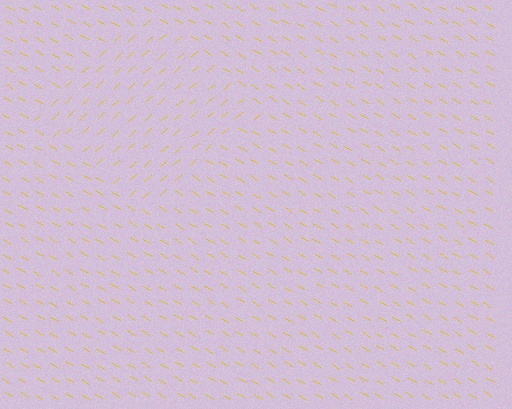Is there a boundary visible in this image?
Yes, there is a texture boundary formed by a change in line orientation.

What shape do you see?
I see a diamond.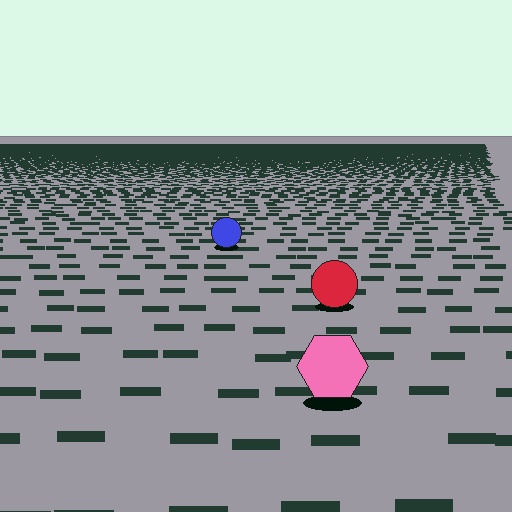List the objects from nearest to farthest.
From nearest to farthest: the pink hexagon, the red circle, the blue circle.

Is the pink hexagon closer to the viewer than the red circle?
Yes. The pink hexagon is closer — you can tell from the texture gradient: the ground texture is coarser near it.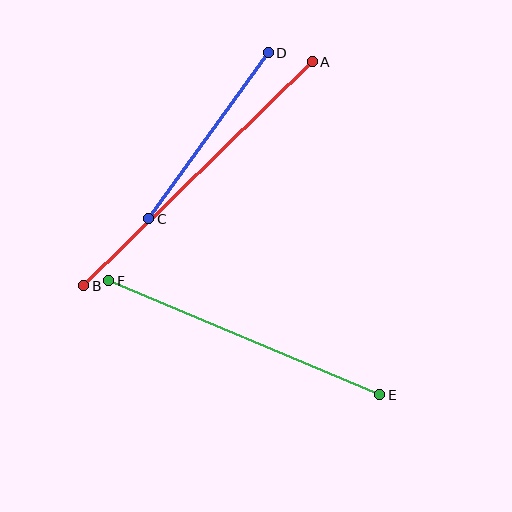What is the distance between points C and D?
The distance is approximately 205 pixels.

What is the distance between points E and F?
The distance is approximately 294 pixels.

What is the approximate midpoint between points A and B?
The midpoint is at approximately (198, 174) pixels.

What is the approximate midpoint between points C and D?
The midpoint is at approximately (208, 136) pixels.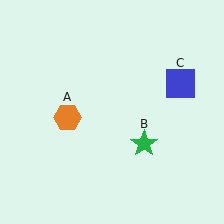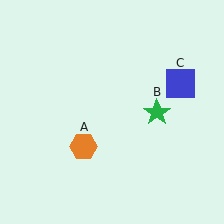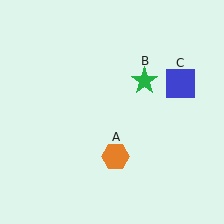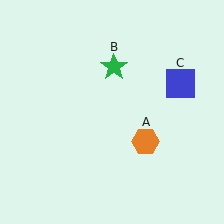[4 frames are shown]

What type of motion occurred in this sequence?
The orange hexagon (object A), green star (object B) rotated counterclockwise around the center of the scene.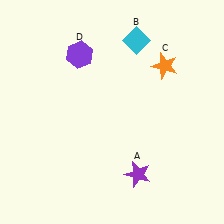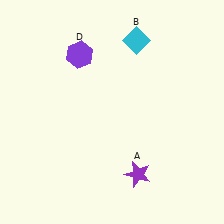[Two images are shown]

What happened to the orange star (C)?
The orange star (C) was removed in Image 2. It was in the top-right area of Image 1.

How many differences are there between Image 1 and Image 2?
There is 1 difference between the two images.